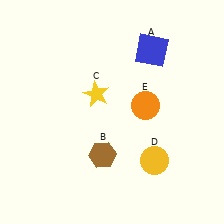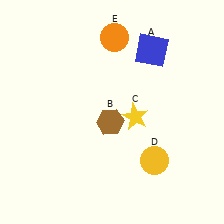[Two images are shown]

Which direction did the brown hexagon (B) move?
The brown hexagon (B) moved up.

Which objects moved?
The objects that moved are: the brown hexagon (B), the yellow star (C), the orange circle (E).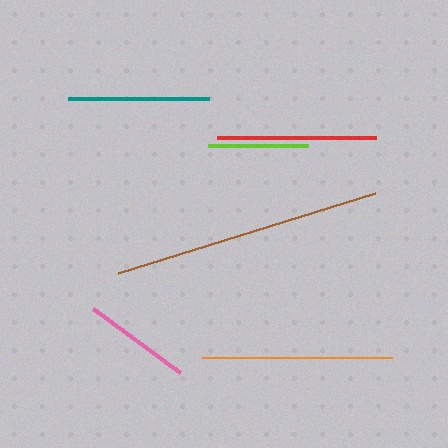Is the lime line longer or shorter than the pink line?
The pink line is longer than the lime line.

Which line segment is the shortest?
The lime line is the shortest at approximately 99 pixels.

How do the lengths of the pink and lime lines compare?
The pink and lime lines are approximately the same length.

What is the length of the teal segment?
The teal segment is approximately 141 pixels long.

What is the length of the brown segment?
The brown segment is approximately 269 pixels long.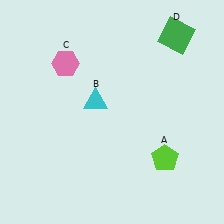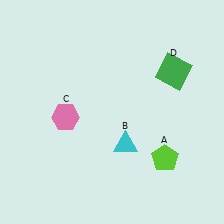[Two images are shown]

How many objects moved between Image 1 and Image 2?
3 objects moved between the two images.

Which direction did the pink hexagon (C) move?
The pink hexagon (C) moved down.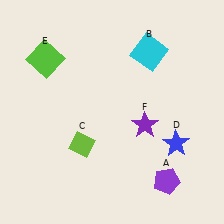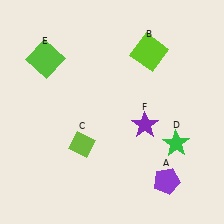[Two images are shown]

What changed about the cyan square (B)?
In Image 1, B is cyan. In Image 2, it changed to lime.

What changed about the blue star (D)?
In Image 1, D is blue. In Image 2, it changed to green.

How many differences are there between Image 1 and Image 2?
There are 2 differences between the two images.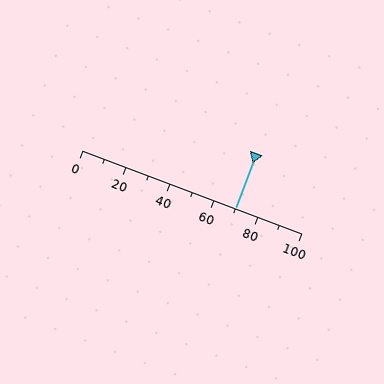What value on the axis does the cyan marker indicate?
The marker indicates approximately 70.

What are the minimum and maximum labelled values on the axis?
The axis runs from 0 to 100.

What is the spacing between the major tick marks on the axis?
The major ticks are spaced 20 apart.